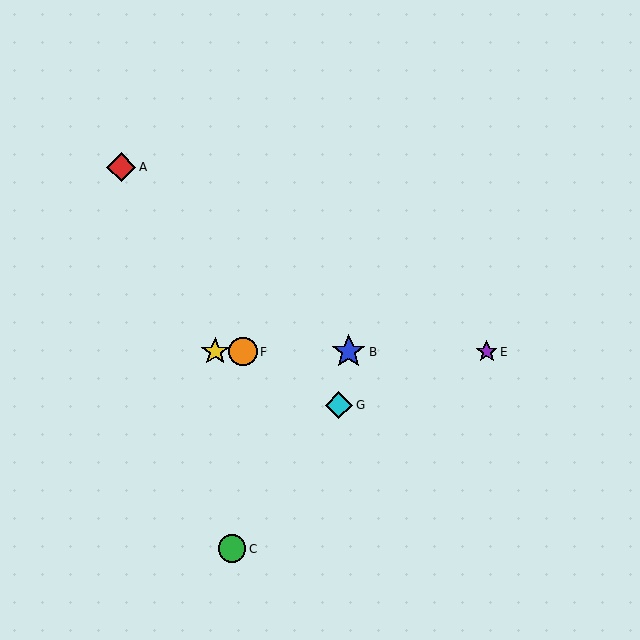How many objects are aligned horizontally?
4 objects (B, D, E, F) are aligned horizontally.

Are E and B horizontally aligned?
Yes, both are at y≈352.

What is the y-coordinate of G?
Object G is at y≈405.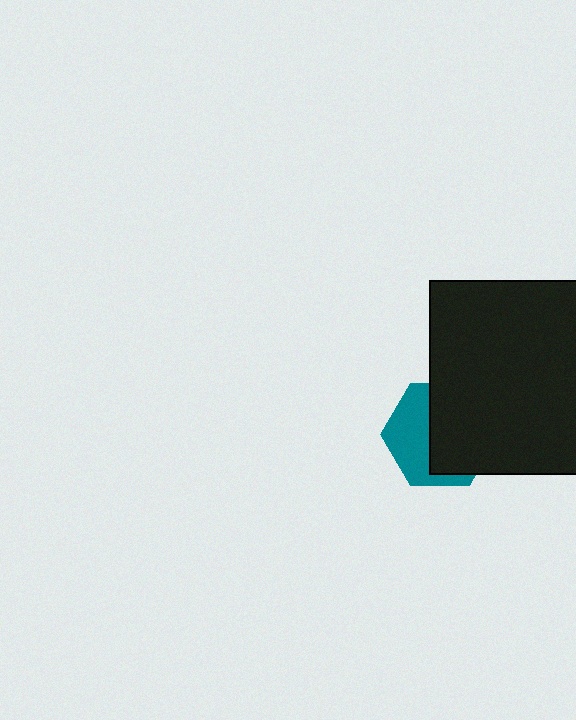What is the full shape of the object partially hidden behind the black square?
The partially hidden object is a teal hexagon.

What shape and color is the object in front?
The object in front is a black square.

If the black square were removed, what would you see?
You would see the complete teal hexagon.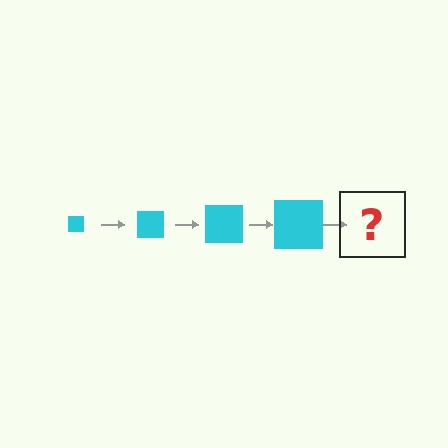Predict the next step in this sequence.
The next step is a cyan square, larger than the previous one.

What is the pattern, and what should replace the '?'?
The pattern is that the square gets progressively larger each step. The '?' should be a cyan square, larger than the previous one.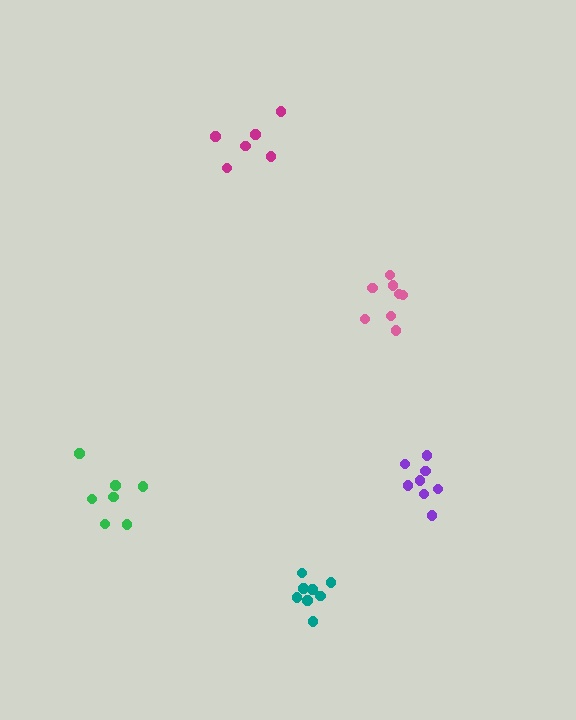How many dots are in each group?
Group 1: 6 dots, Group 2: 8 dots, Group 3: 7 dots, Group 4: 8 dots, Group 5: 8 dots (37 total).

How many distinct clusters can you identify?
There are 5 distinct clusters.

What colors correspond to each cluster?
The clusters are colored: magenta, pink, green, purple, teal.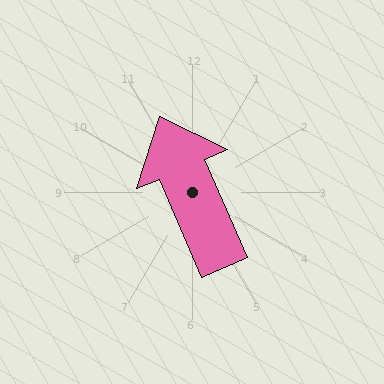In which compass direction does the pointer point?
Northwest.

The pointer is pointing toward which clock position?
Roughly 11 o'clock.